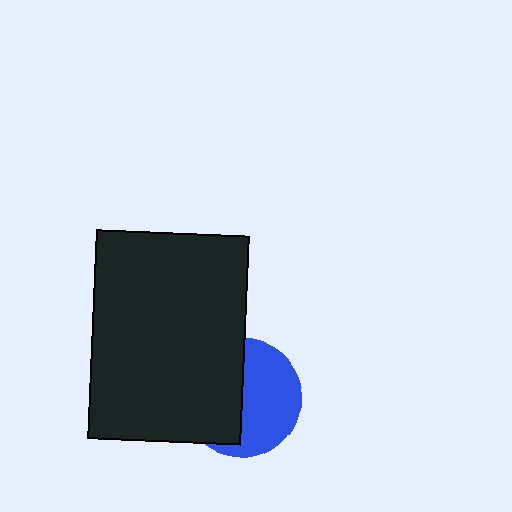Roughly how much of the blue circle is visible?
About half of it is visible (roughly 51%).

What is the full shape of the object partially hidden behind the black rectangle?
The partially hidden object is a blue circle.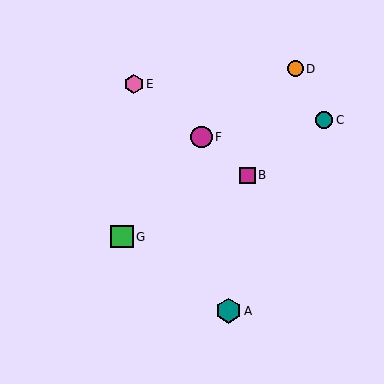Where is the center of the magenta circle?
The center of the magenta circle is at (202, 137).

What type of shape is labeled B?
Shape B is a magenta square.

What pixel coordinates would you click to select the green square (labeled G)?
Click at (122, 237) to select the green square G.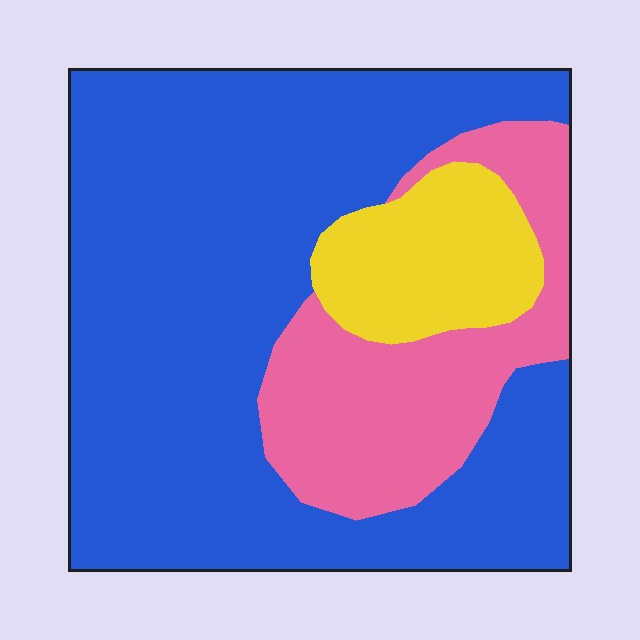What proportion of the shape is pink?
Pink takes up about one fifth (1/5) of the shape.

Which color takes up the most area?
Blue, at roughly 65%.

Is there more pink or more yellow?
Pink.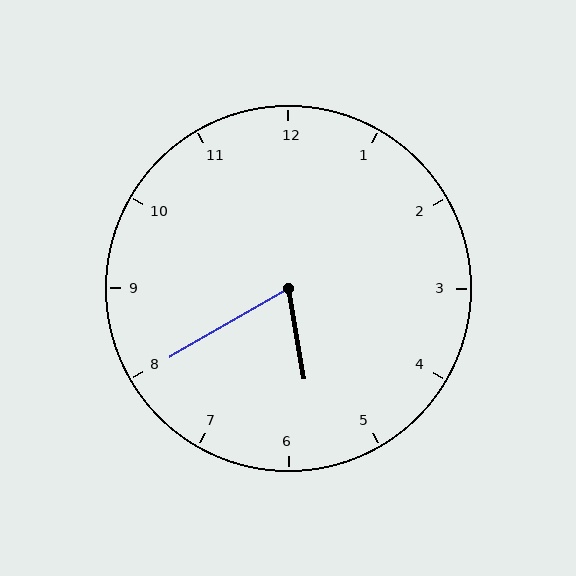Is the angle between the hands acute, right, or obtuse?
It is acute.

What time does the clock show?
5:40.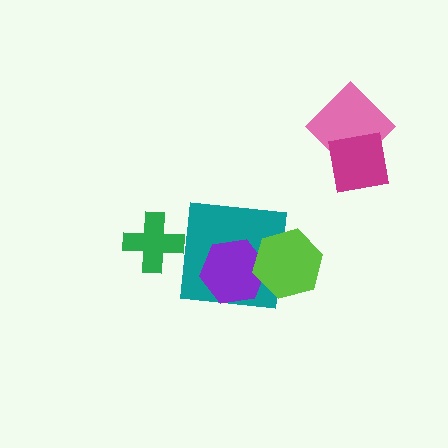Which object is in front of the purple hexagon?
The lime hexagon is in front of the purple hexagon.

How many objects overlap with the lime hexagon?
2 objects overlap with the lime hexagon.